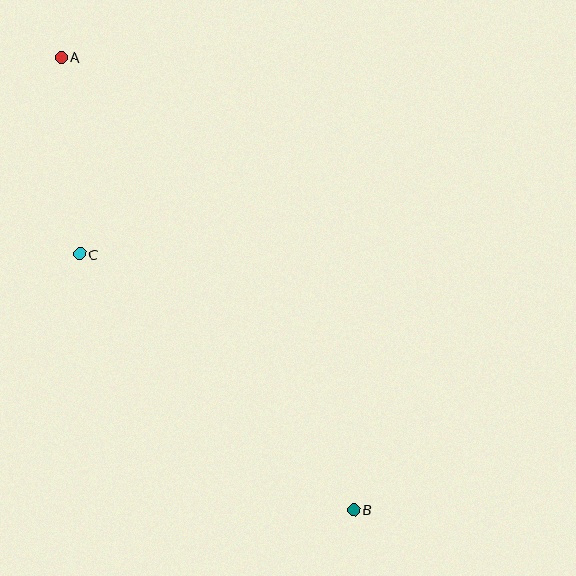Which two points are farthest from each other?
Points A and B are farthest from each other.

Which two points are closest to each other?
Points A and C are closest to each other.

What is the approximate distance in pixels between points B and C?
The distance between B and C is approximately 375 pixels.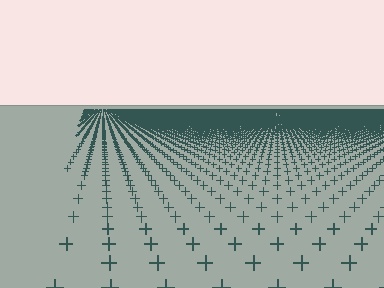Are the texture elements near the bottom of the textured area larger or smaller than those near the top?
Larger. Near the bottom, elements are closer to the viewer and appear at a bigger on-screen size.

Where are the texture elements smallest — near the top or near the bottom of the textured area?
Near the top.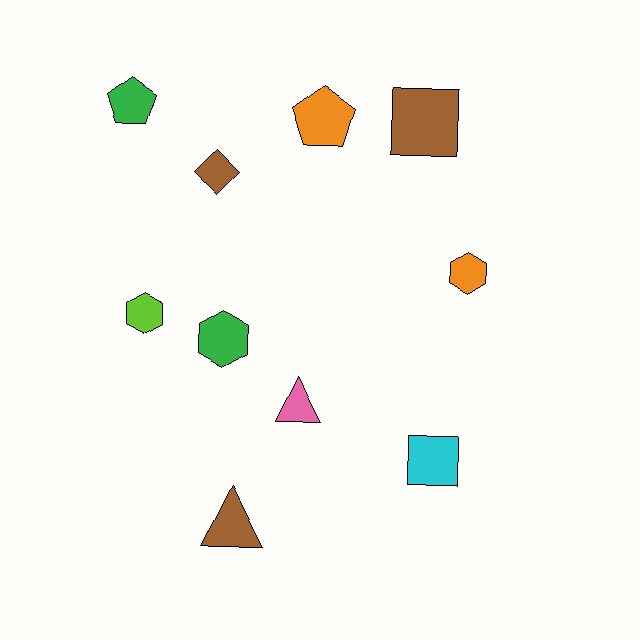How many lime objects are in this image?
There is 1 lime object.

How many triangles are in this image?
There are 2 triangles.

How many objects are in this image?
There are 10 objects.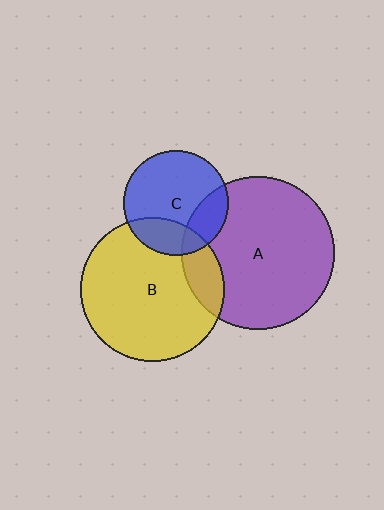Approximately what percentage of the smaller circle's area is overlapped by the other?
Approximately 20%.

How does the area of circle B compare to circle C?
Approximately 1.9 times.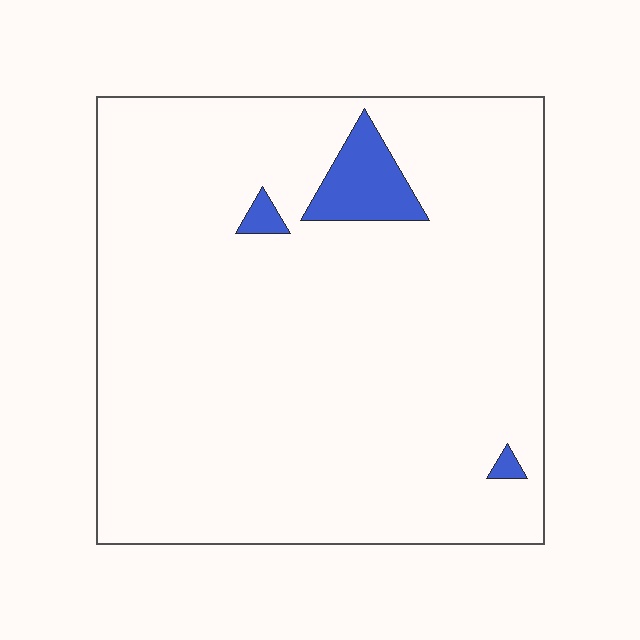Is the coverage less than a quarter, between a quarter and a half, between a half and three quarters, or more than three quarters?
Less than a quarter.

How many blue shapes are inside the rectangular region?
3.